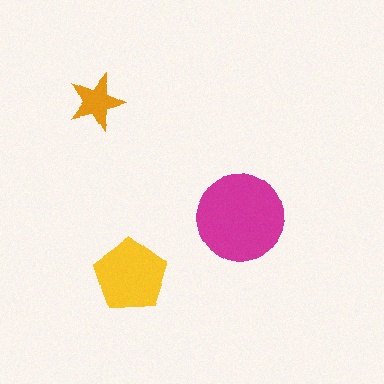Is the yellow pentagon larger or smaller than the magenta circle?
Smaller.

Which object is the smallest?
The orange star.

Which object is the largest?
The magenta circle.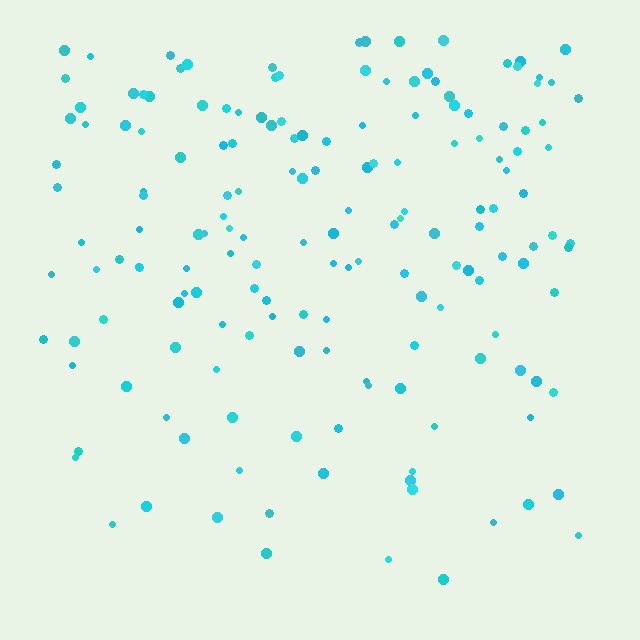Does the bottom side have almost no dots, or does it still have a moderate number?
Still a moderate number, just noticeably fewer than the top.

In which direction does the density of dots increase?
From bottom to top, with the top side densest.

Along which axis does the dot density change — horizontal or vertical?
Vertical.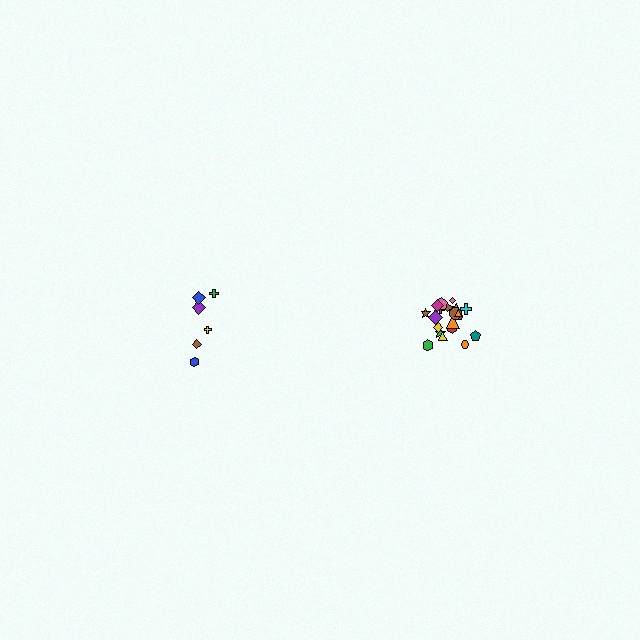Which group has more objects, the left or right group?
The right group.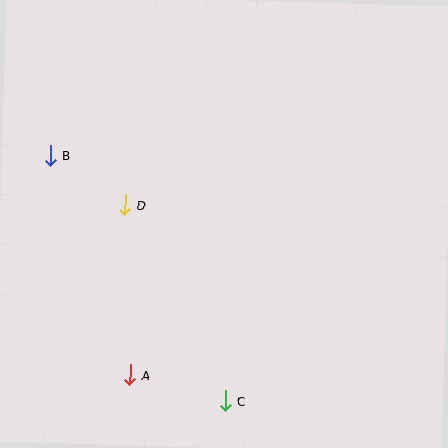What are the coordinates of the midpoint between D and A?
The midpoint between D and A is at (127, 290).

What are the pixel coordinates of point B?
Point B is at (50, 156).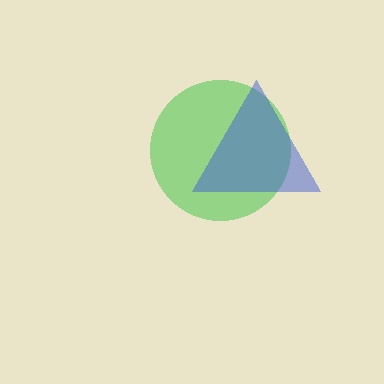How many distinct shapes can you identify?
There are 2 distinct shapes: a green circle, a blue triangle.